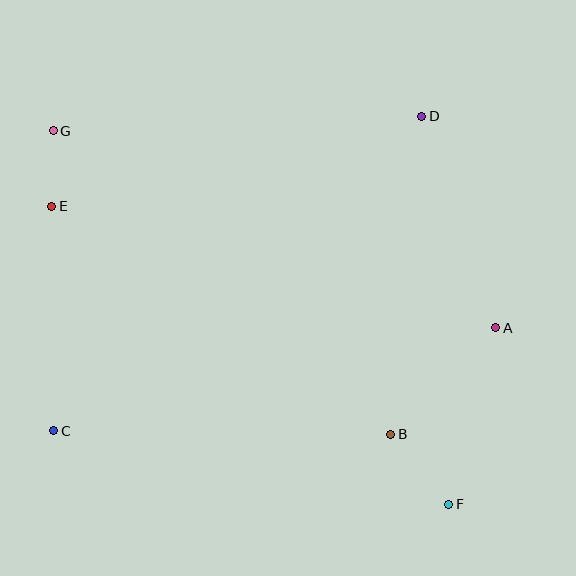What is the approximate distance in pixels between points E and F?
The distance between E and F is approximately 496 pixels.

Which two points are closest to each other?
Points E and G are closest to each other.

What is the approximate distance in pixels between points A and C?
The distance between A and C is approximately 454 pixels.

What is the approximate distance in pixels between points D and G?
The distance between D and G is approximately 369 pixels.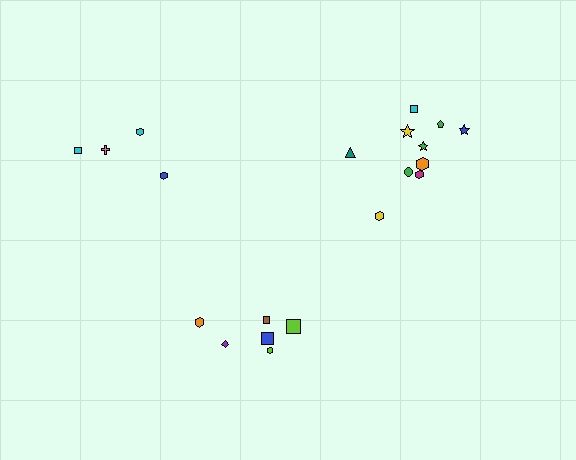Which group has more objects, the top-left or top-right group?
The top-right group.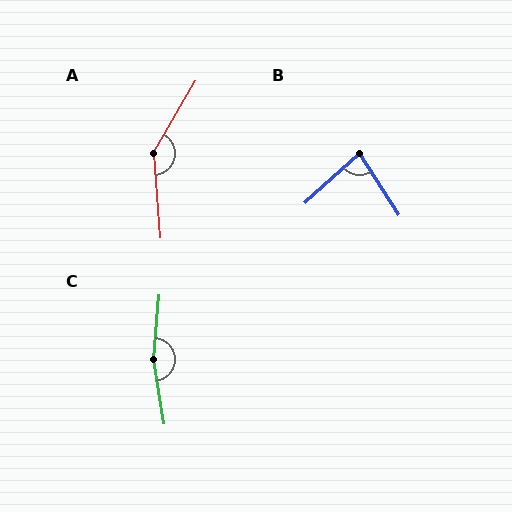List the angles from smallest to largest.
B (80°), A (145°), C (165°).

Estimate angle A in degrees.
Approximately 145 degrees.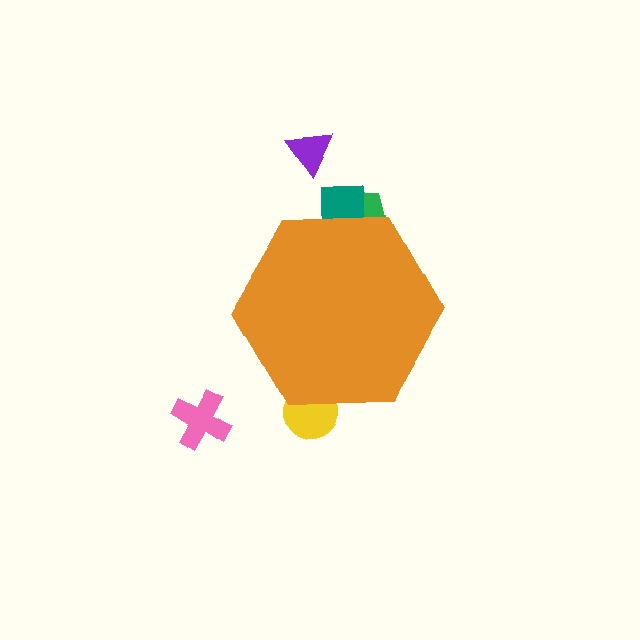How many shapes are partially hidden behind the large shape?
3 shapes are partially hidden.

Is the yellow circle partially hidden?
Yes, the yellow circle is partially hidden behind the orange hexagon.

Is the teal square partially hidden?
Yes, the teal square is partially hidden behind the orange hexagon.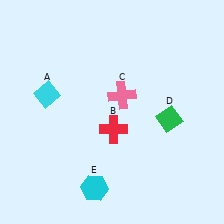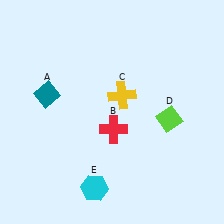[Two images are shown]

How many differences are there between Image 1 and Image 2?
There are 3 differences between the two images.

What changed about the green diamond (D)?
In Image 1, D is green. In Image 2, it changed to lime.